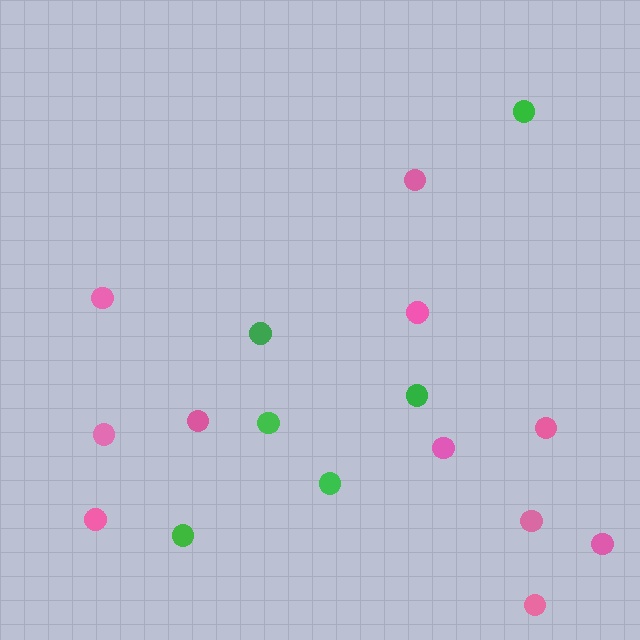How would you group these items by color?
There are 2 groups: one group of pink circles (11) and one group of green circles (6).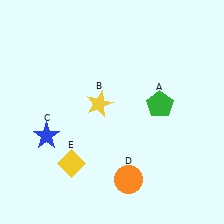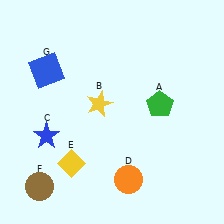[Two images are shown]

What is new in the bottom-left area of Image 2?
A brown circle (F) was added in the bottom-left area of Image 2.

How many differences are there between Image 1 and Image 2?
There are 2 differences between the two images.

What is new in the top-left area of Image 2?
A blue square (G) was added in the top-left area of Image 2.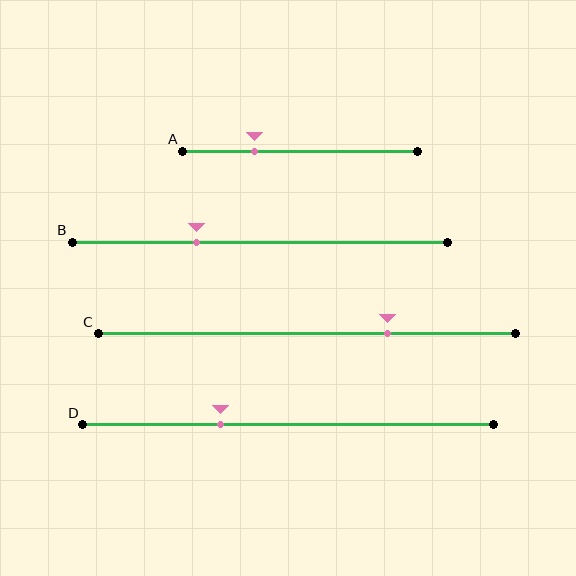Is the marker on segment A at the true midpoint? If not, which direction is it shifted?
No, the marker on segment A is shifted to the left by about 19% of the segment length.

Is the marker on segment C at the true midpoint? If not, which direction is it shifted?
No, the marker on segment C is shifted to the right by about 19% of the segment length.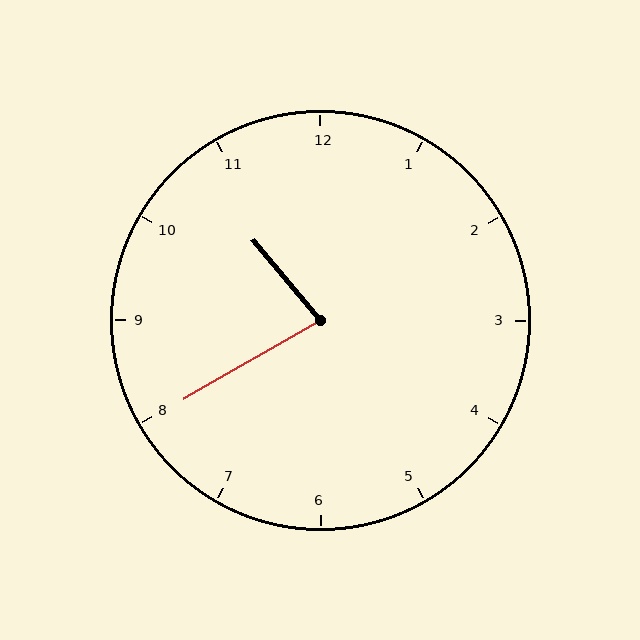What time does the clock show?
10:40.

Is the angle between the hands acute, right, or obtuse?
It is acute.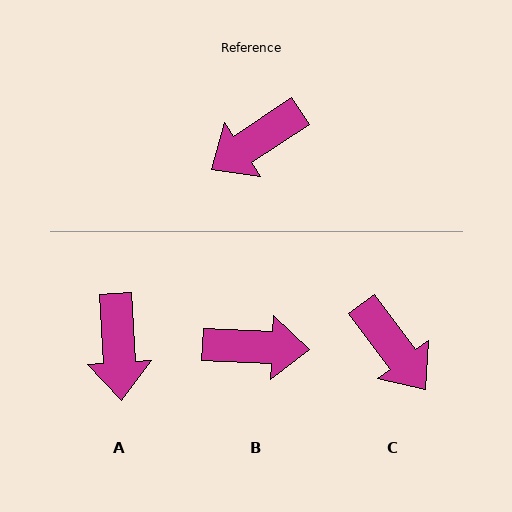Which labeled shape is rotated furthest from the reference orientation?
B, about 144 degrees away.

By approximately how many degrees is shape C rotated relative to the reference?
Approximately 93 degrees counter-clockwise.